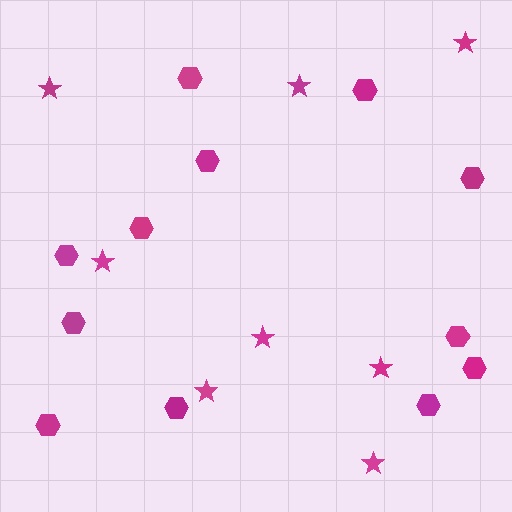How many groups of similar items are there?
There are 2 groups: one group of stars (8) and one group of hexagons (12).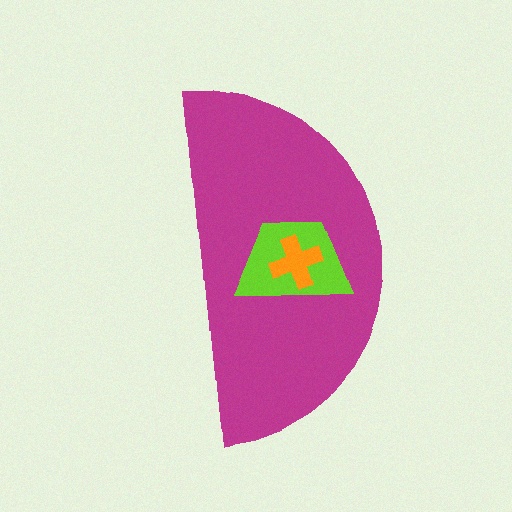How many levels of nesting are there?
3.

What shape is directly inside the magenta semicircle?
The lime trapezoid.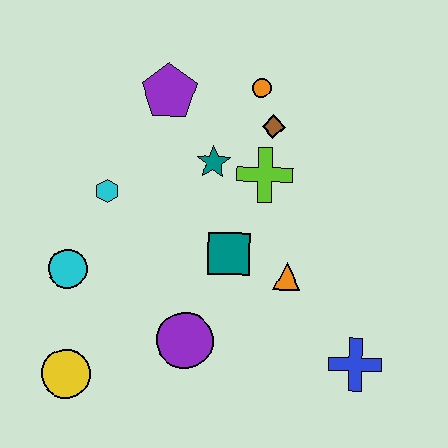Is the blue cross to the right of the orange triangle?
Yes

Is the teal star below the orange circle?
Yes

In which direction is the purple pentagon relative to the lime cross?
The purple pentagon is to the left of the lime cross.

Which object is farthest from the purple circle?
The orange circle is farthest from the purple circle.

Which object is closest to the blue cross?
The orange triangle is closest to the blue cross.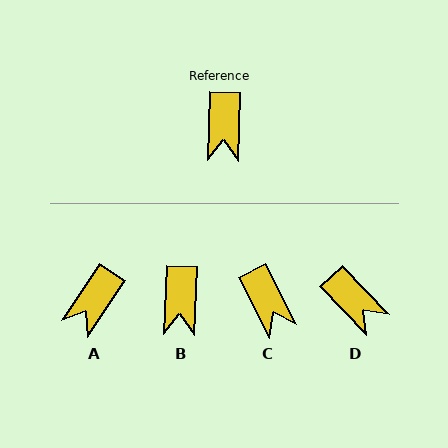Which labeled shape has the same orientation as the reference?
B.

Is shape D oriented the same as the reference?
No, it is off by about 46 degrees.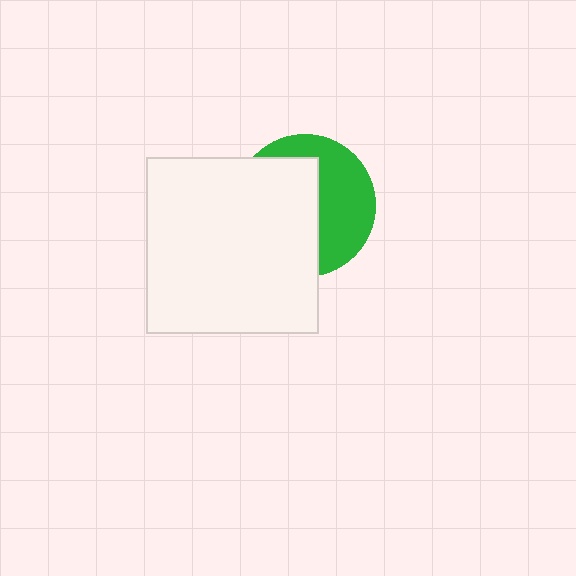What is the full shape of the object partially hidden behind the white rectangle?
The partially hidden object is a green circle.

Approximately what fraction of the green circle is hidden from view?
Roughly 56% of the green circle is hidden behind the white rectangle.